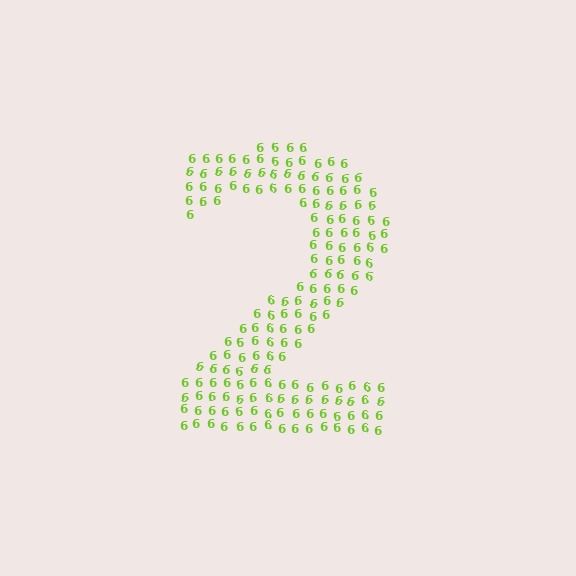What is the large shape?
The large shape is the digit 2.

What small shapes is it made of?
It is made of small digit 6's.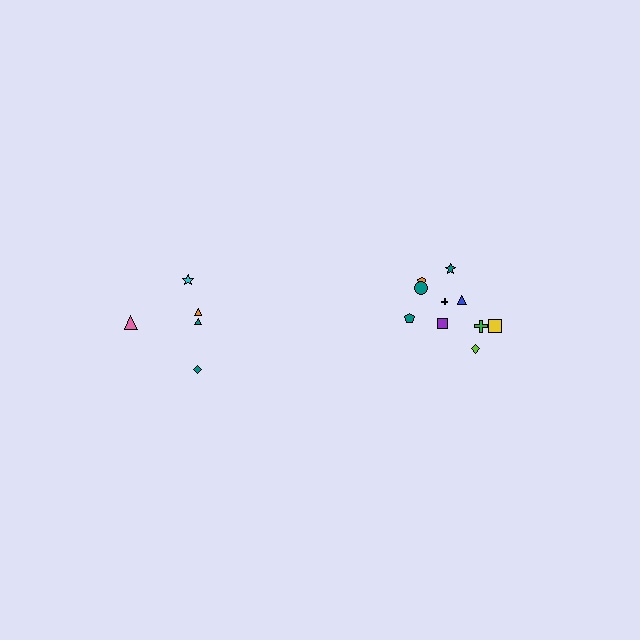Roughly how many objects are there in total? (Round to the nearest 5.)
Roughly 15 objects in total.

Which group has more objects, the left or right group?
The right group.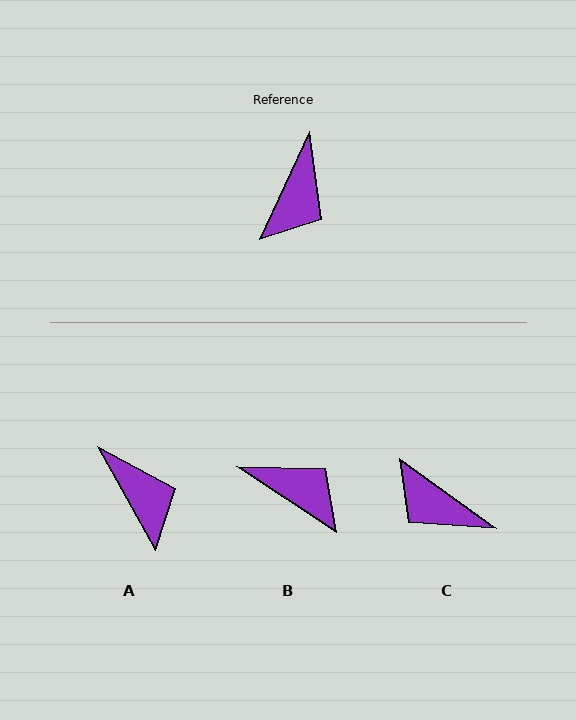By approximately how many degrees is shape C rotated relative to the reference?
Approximately 101 degrees clockwise.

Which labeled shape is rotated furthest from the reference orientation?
C, about 101 degrees away.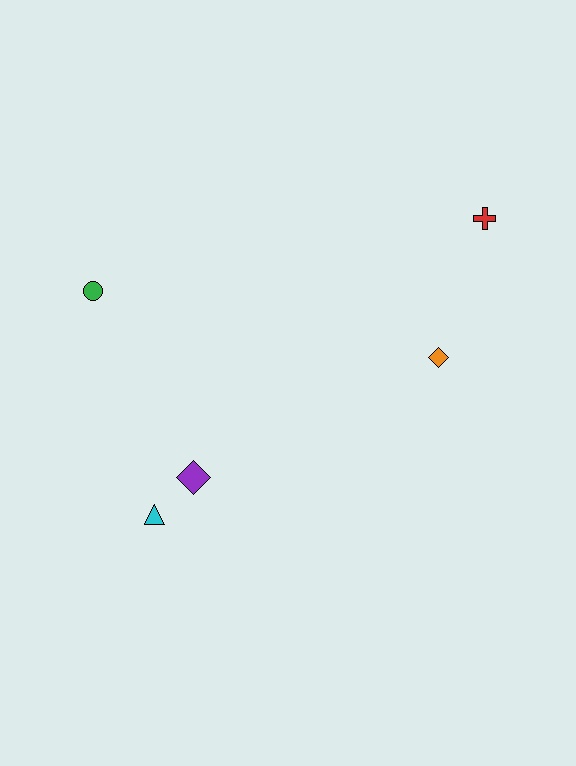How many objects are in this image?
There are 5 objects.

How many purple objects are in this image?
There is 1 purple object.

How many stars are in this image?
There are no stars.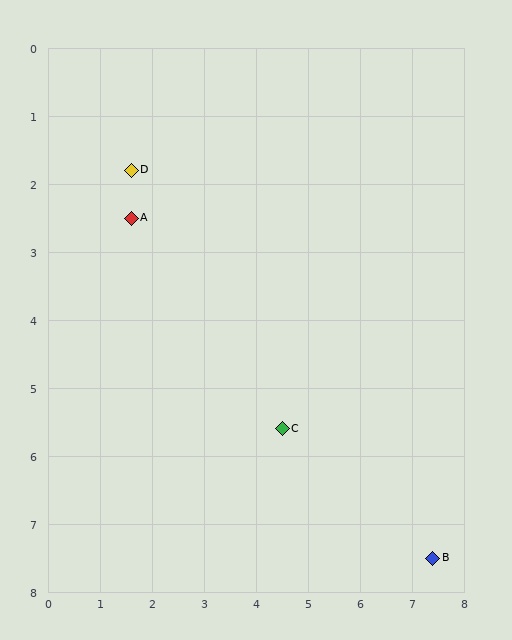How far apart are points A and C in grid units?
Points A and C are about 4.2 grid units apart.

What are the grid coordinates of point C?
Point C is at approximately (4.5, 5.6).